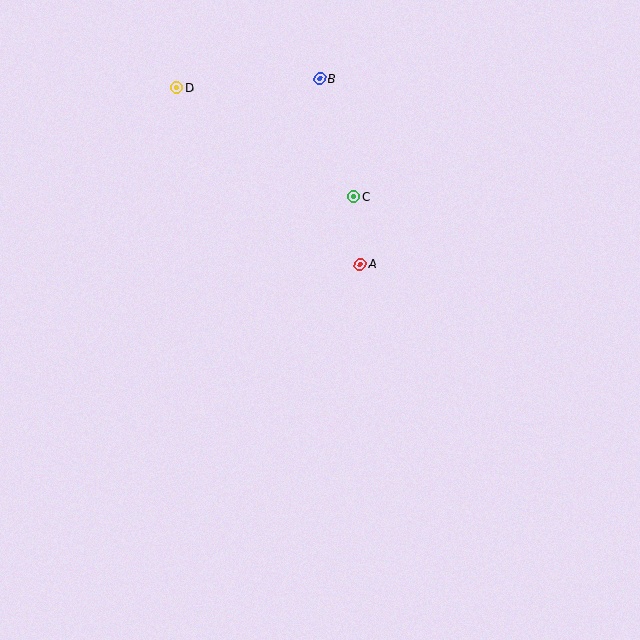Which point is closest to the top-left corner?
Point D is closest to the top-left corner.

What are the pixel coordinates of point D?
Point D is at (177, 88).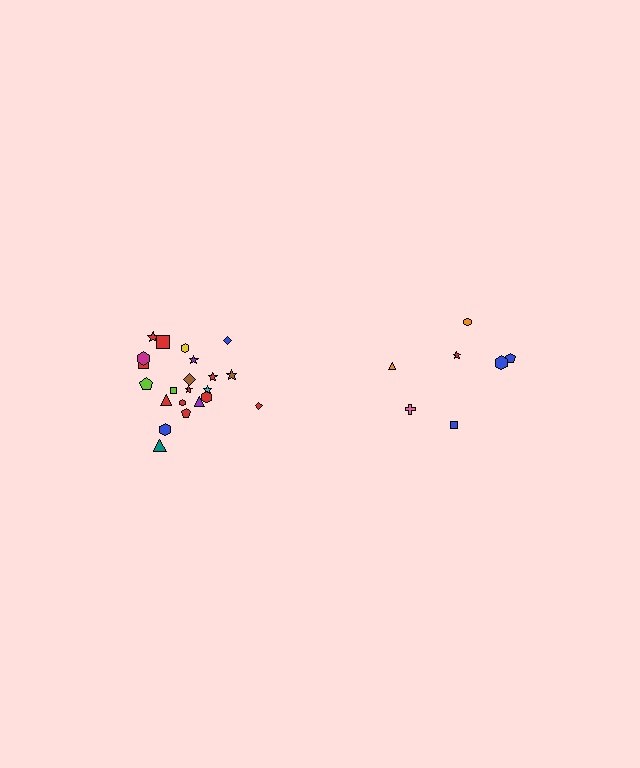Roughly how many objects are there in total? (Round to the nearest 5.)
Roughly 30 objects in total.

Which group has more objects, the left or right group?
The left group.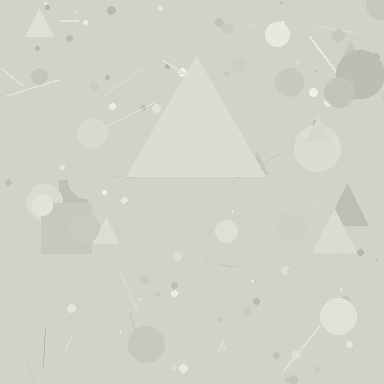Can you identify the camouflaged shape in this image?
The camouflaged shape is a triangle.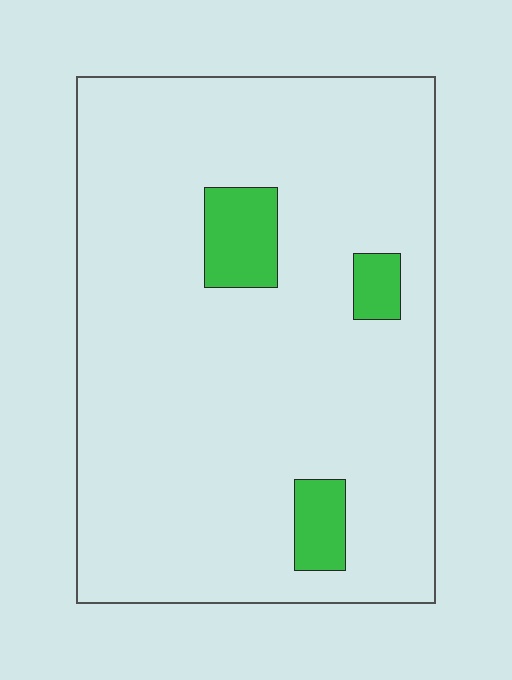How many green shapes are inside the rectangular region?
3.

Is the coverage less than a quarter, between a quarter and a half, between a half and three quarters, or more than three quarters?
Less than a quarter.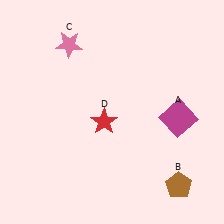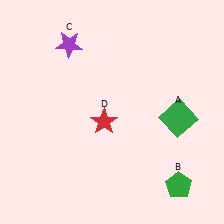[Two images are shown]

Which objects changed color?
A changed from magenta to green. B changed from brown to green. C changed from pink to purple.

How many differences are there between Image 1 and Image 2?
There are 3 differences between the two images.